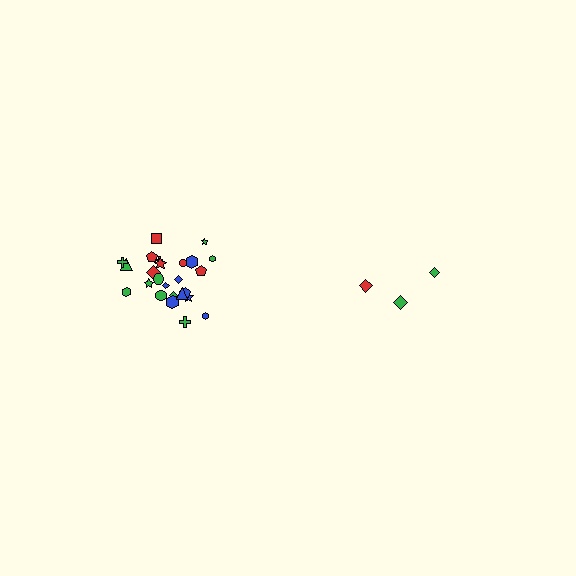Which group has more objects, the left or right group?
The left group.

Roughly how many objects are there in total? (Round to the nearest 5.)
Roughly 30 objects in total.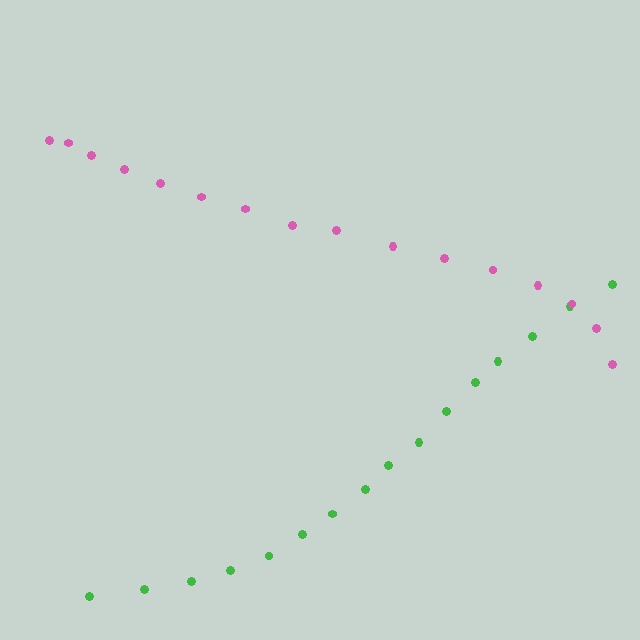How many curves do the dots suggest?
There are 2 distinct paths.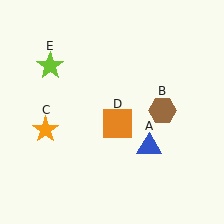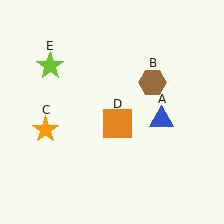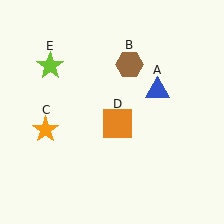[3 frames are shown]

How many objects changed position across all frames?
2 objects changed position: blue triangle (object A), brown hexagon (object B).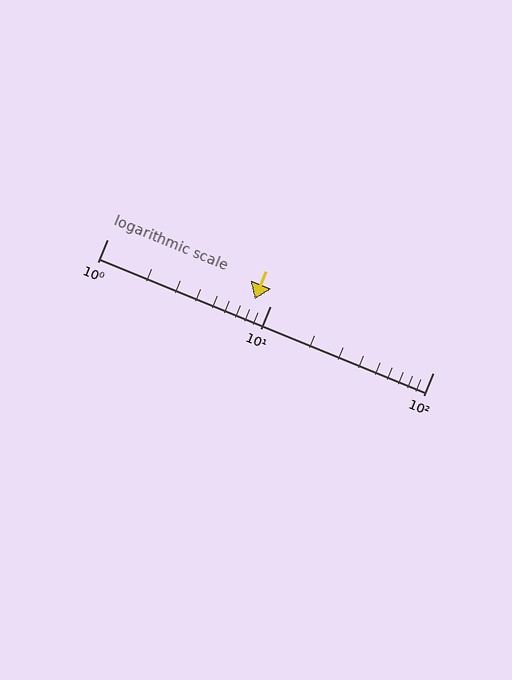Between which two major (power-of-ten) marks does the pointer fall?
The pointer is between 1 and 10.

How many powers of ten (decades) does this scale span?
The scale spans 2 decades, from 1 to 100.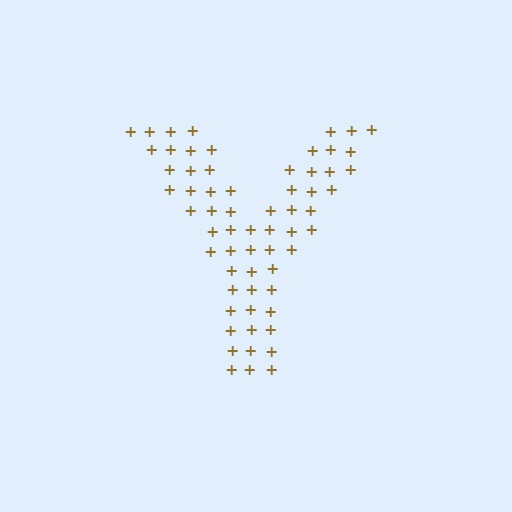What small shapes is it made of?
It is made of small plus signs.